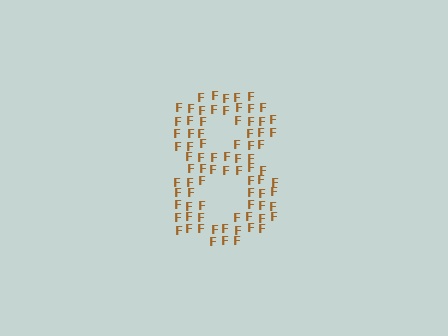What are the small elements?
The small elements are letter F's.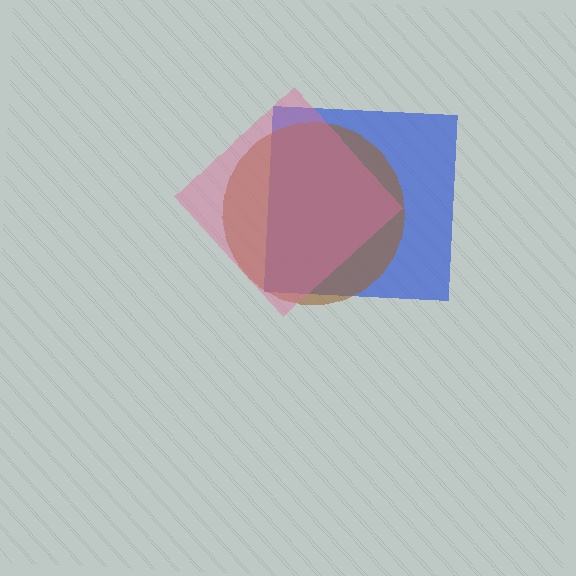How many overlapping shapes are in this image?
There are 3 overlapping shapes in the image.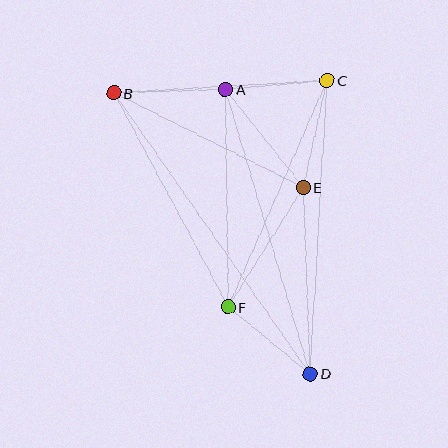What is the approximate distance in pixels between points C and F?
The distance between C and F is approximately 247 pixels.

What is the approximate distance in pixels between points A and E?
The distance between A and E is approximately 125 pixels.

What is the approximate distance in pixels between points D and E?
The distance between D and E is approximately 187 pixels.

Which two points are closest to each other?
Points A and C are closest to each other.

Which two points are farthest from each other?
Points B and D are farthest from each other.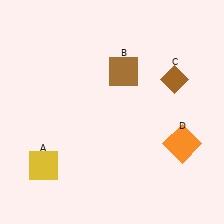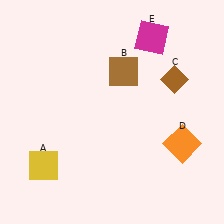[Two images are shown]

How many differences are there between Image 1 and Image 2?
There is 1 difference between the two images.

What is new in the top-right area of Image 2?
A magenta square (E) was added in the top-right area of Image 2.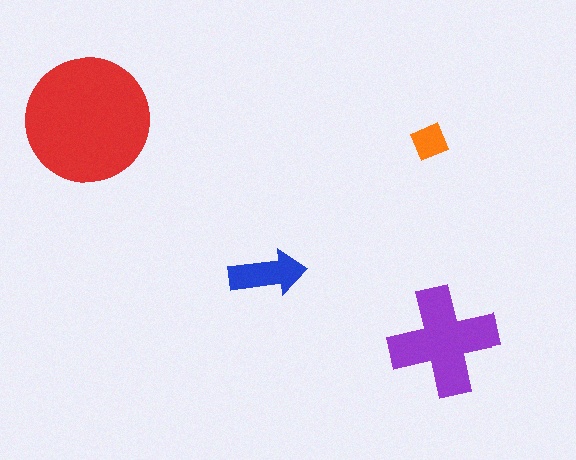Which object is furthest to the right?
The purple cross is rightmost.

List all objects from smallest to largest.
The orange diamond, the blue arrow, the purple cross, the red circle.